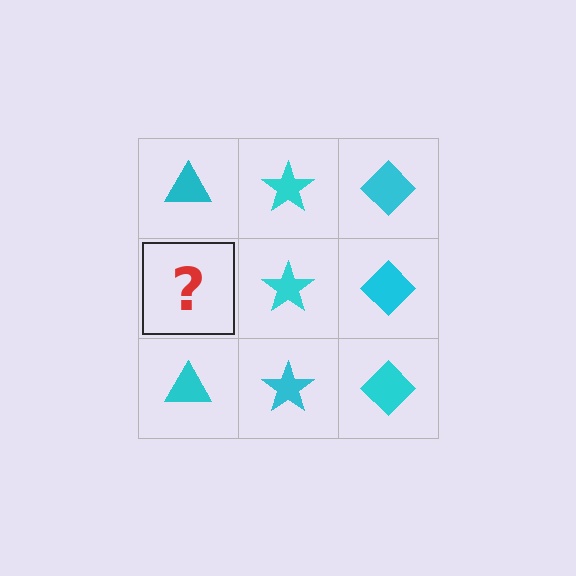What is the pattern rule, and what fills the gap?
The rule is that each column has a consistent shape. The gap should be filled with a cyan triangle.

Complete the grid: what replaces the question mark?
The question mark should be replaced with a cyan triangle.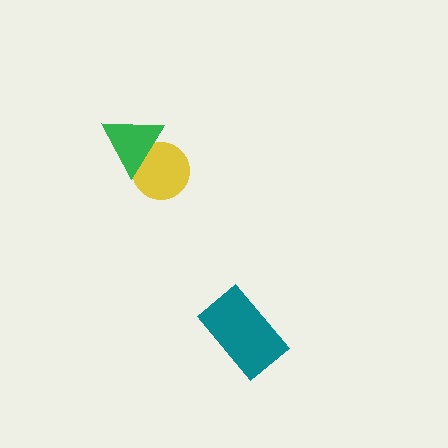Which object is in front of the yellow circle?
The green triangle is in front of the yellow circle.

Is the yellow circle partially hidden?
Yes, it is partially covered by another shape.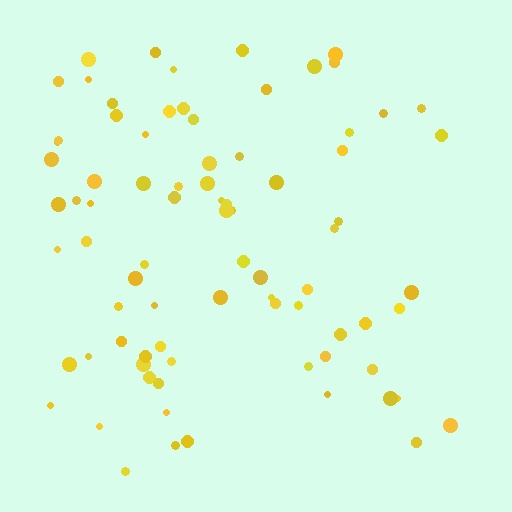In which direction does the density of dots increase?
From right to left, with the left side densest.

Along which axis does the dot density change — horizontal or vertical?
Horizontal.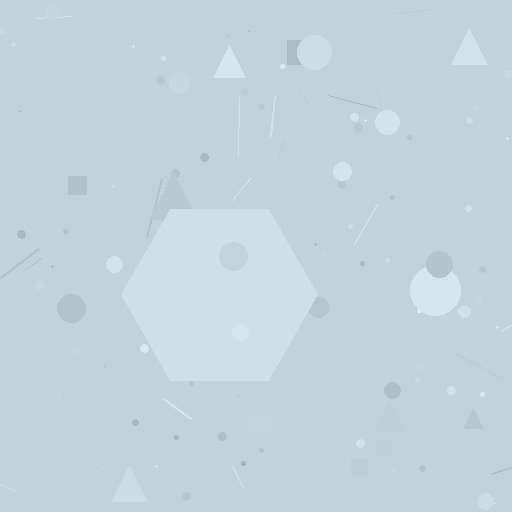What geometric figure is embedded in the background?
A hexagon is embedded in the background.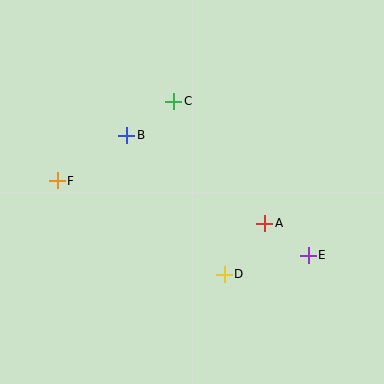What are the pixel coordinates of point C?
Point C is at (174, 101).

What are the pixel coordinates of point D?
Point D is at (224, 274).